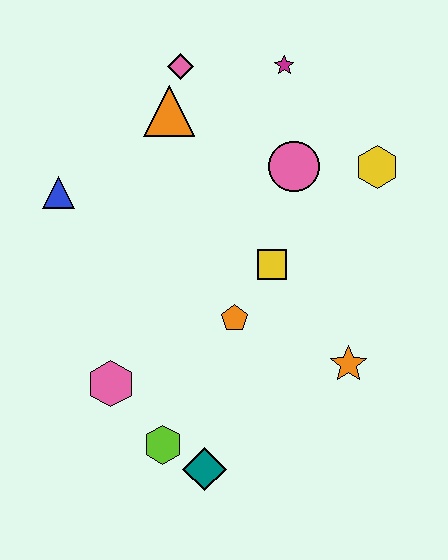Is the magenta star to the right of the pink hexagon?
Yes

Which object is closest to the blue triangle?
The orange triangle is closest to the blue triangle.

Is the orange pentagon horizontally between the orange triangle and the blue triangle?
No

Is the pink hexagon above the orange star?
No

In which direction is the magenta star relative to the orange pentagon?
The magenta star is above the orange pentagon.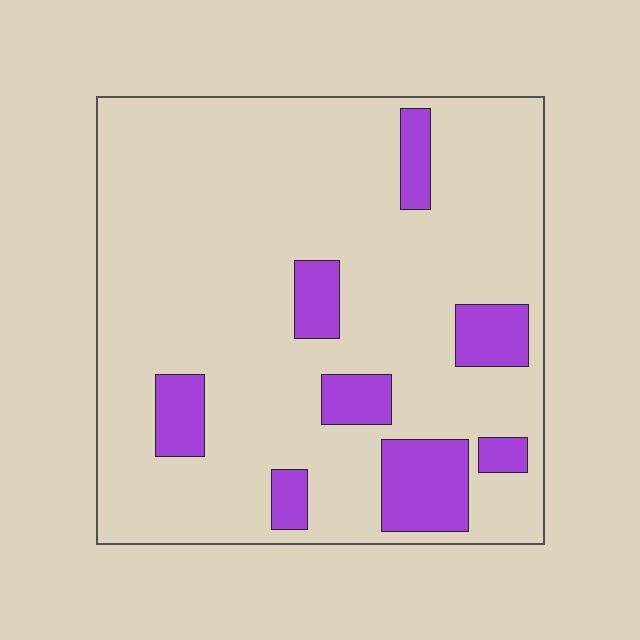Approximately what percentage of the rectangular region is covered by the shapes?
Approximately 15%.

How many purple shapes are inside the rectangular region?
8.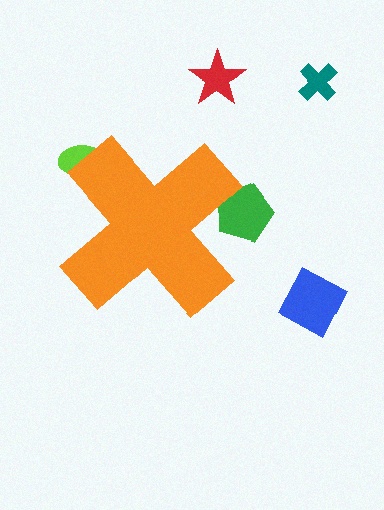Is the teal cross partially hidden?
No, the teal cross is fully visible.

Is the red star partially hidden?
No, the red star is fully visible.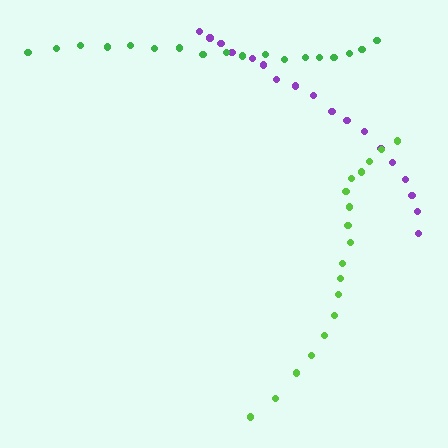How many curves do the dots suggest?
There are 3 distinct paths.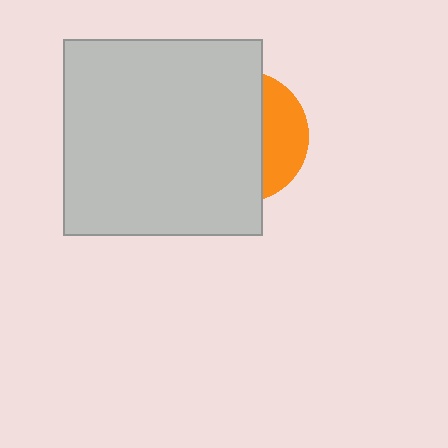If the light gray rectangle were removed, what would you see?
You would see the complete orange circle.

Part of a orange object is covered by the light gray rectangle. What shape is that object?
It is a circle.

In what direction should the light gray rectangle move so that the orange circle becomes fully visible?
The light gray rectangle should move left. That is the shortest direction to clear the overlap and leave the orange circle fully visible.